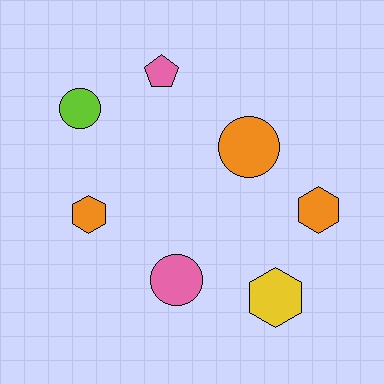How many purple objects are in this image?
There are no purple objects.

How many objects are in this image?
There are 7 objects.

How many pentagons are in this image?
There is 1 pentagon.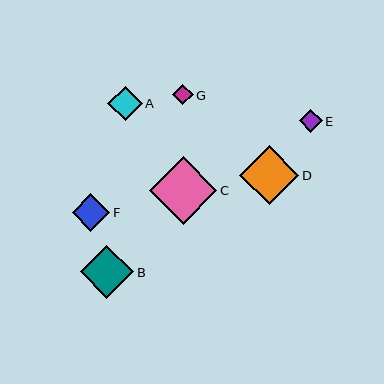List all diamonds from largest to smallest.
From largest to smallest: C, D, B, F, A, E, G.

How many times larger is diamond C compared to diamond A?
Diamond C is approximately 2.0 times the size of diamond A.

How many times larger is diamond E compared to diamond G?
Diamond E is approximately 1.1 times the size of diamond G.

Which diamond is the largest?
Diamond C is the largest with a size of approximately 67 pixels.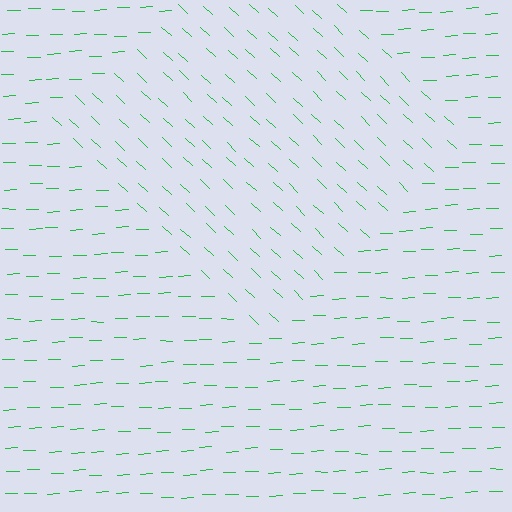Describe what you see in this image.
The image is filled with small green line segments. A diamond region in the image has lines oriented differently from the surrounding lines, creating a visible texture boundary.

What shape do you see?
I see a diamond.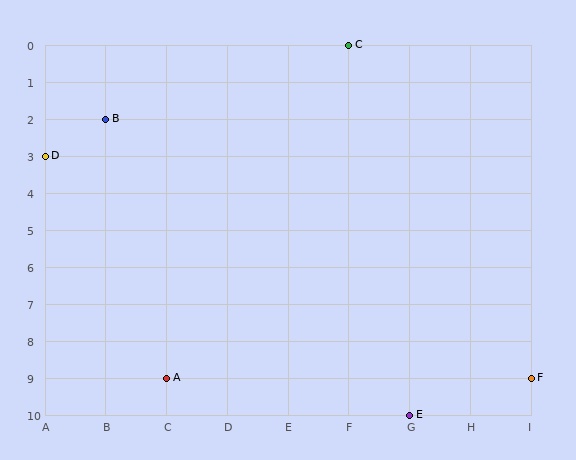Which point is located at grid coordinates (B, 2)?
Point B is at (B, 2).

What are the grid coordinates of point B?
Point B is at grid coordinates (B, 2).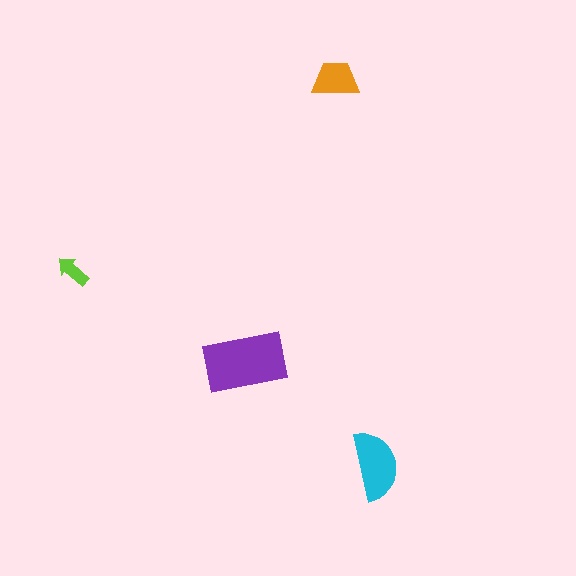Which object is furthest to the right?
The cyan semicircle is rightmost.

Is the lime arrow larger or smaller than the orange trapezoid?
Smaller.